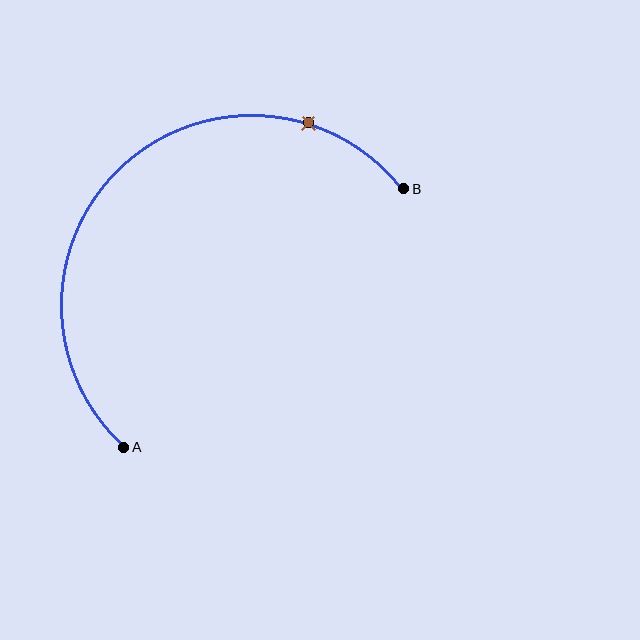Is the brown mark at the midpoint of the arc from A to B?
No. The brown mark lies on the arc but is closer to endpoint B. The arc midpoint would be at the point on the curve equidistant along the arc from both A and B.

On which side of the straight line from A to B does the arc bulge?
The arc bulges above and to the left of the straight line connecting A and B.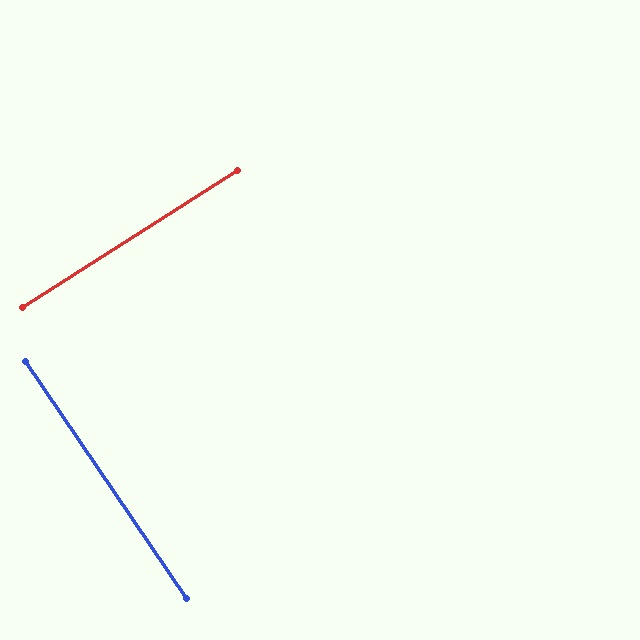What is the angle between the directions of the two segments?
Approximately 88 degrees.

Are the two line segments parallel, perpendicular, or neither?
Perpendicular — they meet at approximately 88°.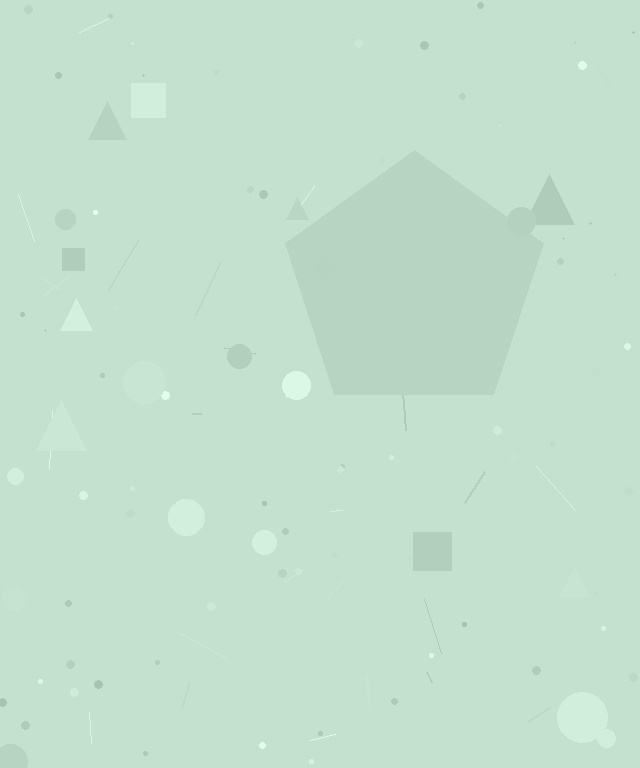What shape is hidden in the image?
A pentagon is hidden in the image.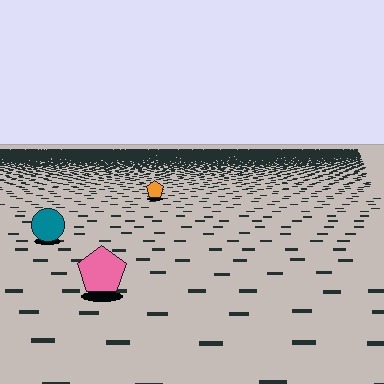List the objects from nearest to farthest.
From nearest to farthest: the pink pentagon, the teal circle, the orange pentagon.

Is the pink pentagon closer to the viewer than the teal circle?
Yes. The pink pentagon is closer — you can tell from the texture gradient: the ground texture is coarser near it.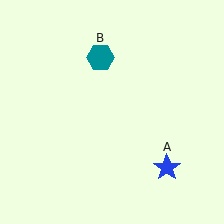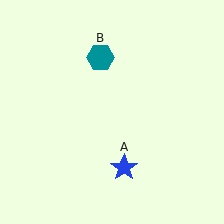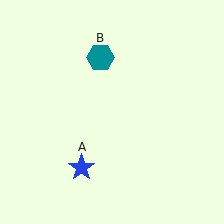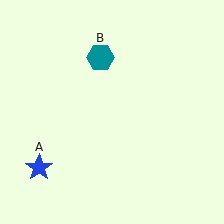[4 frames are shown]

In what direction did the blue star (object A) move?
The blue star (object A) moved left.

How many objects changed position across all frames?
1 object changed position: blue star (object A).